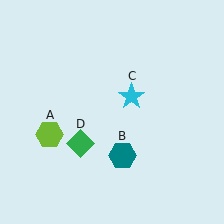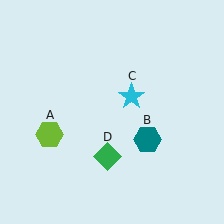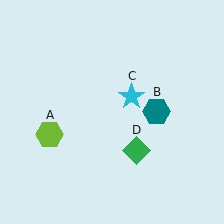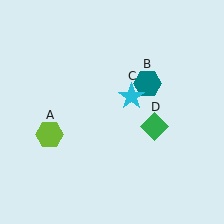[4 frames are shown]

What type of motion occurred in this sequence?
The teal hexagon (object B), green diamond (object D) rotated counterclockwise around the center of the scene.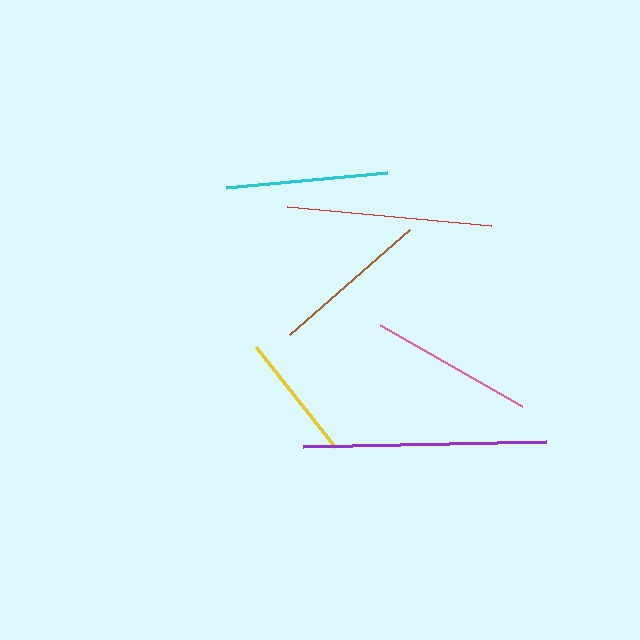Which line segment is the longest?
The purple line is the longest at approximately 243 pixels.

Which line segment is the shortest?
The yellow line is the shortest at approximately 127 pixels.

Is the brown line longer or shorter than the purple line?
The purple line is longer than the brown line.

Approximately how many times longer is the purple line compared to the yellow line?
The purple line is approximately 1.9 times the length of the yellow line.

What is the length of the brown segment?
The brown segment is approximately 159 pixels long.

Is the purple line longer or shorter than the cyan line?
The purple line is longer than the cyan line.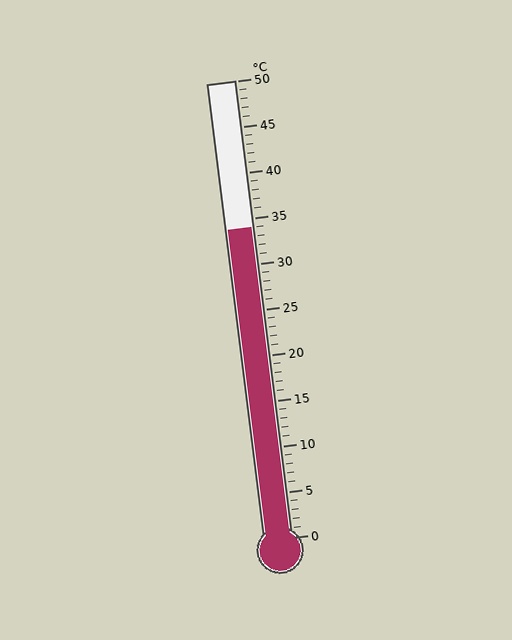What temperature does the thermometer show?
The thermometer shows approximately 34°C.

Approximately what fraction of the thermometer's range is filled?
The thermometer is filled to approximately 70% of its range.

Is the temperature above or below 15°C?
The temperature is above 15°C.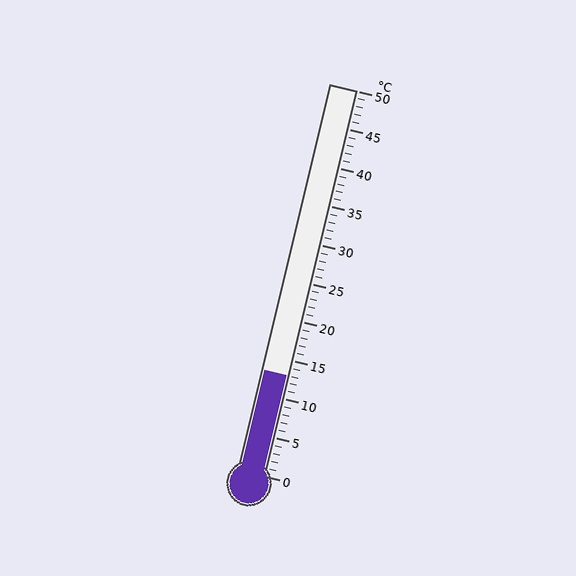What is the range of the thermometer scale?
The thermometer scale ranges from 0°C to 50°C.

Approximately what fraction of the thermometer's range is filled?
The thermometer is filled to approximately 25% of its range.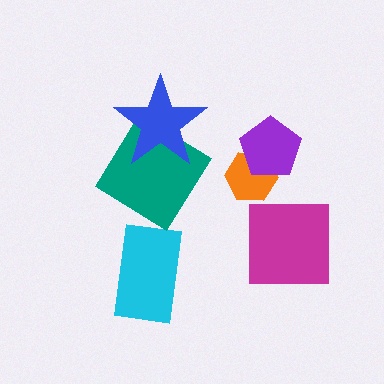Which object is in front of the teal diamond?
The blue star is in front of the teal diamond.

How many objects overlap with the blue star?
1 object overlaps with the blue star.